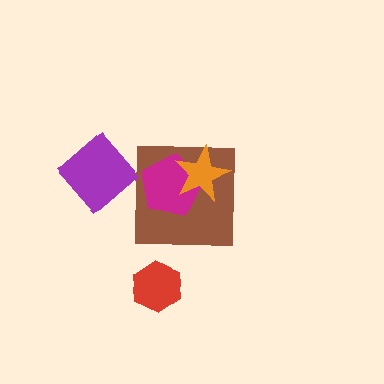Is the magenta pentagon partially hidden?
Yes, it is partially covered by another shape.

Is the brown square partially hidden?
Yes, it is partially covered by another shape.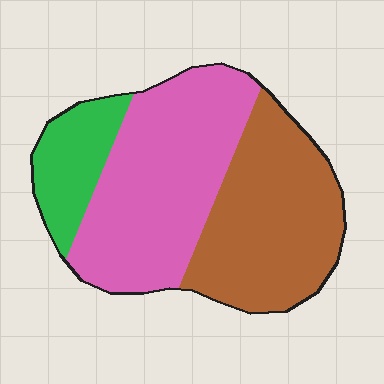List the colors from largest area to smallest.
From largest to smallest: pink, brown, green.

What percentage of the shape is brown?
Brown covers around 40% of the shape.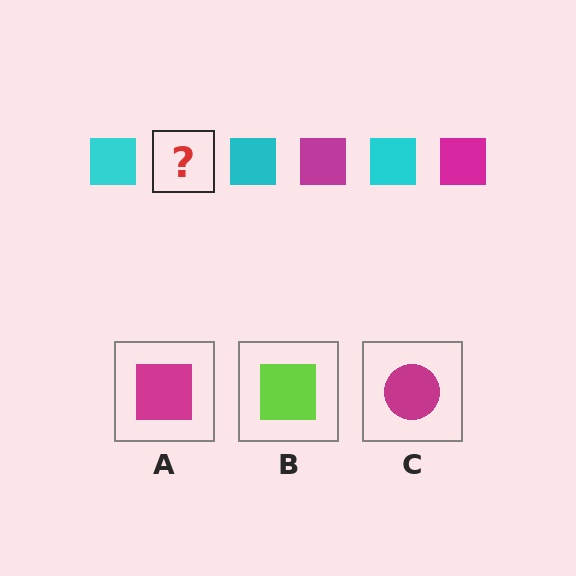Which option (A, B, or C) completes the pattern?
A.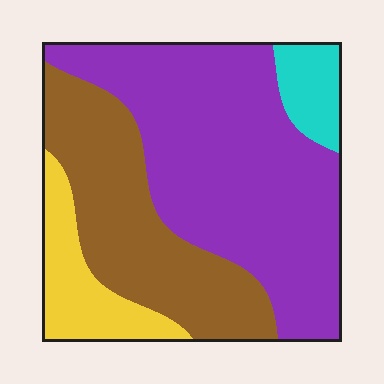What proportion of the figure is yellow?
Yellow takes up less than a quarter of the figure.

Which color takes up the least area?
Cyan, at roughly 5%.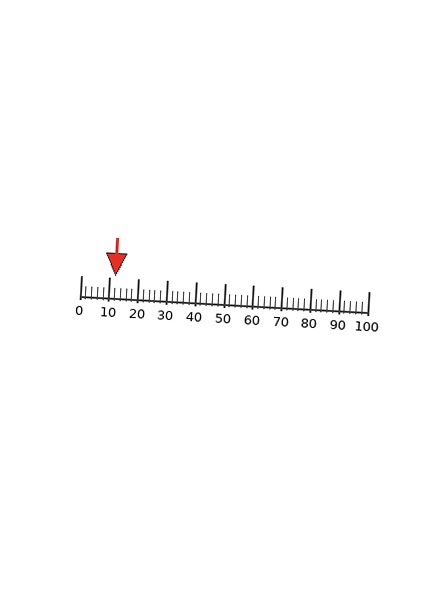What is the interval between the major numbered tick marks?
The major tick marks are spaced 10 units apart.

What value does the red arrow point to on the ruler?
The red arrow points to approximately 12.